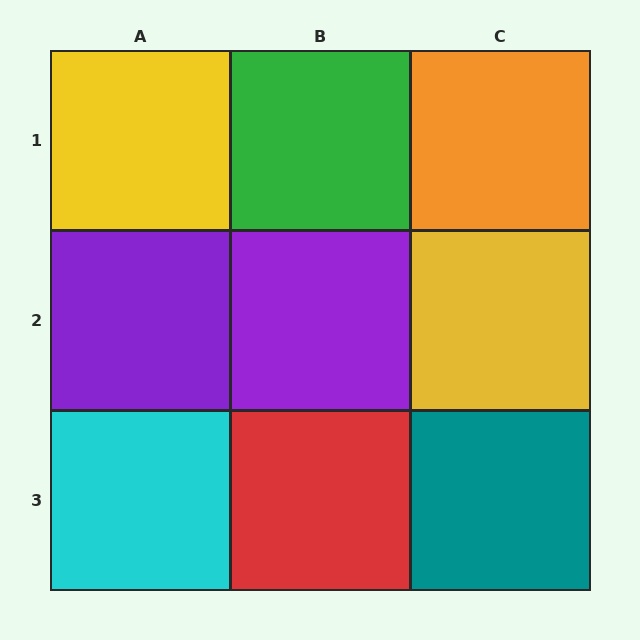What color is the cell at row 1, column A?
Yellow.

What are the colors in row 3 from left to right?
Cyan, red, teal.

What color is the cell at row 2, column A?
Purple.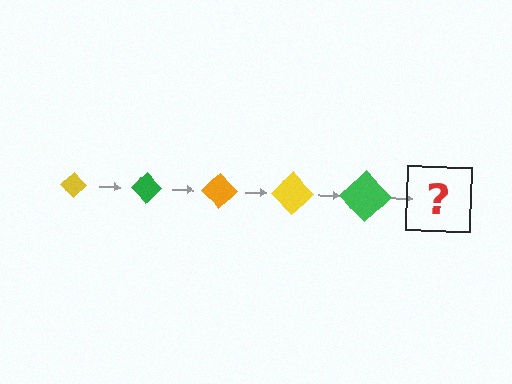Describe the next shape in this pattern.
It should be an orange diamond, larger than the previous one.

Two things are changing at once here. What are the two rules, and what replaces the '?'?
The two rules are that the diamond grows larger each step and the color cycles through yellow, green, and orange. The '?' should be an orange diamond, larger than the previous one.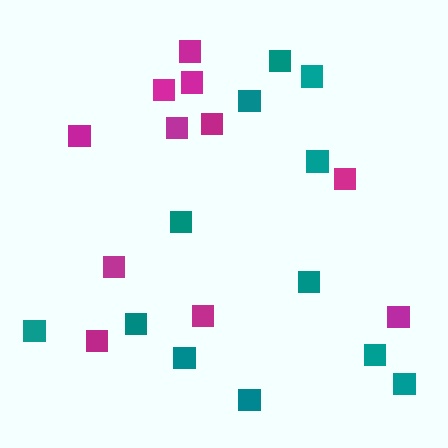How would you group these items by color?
There are 2 groups: one group of teal squares (12) and one group of magenta squares (11).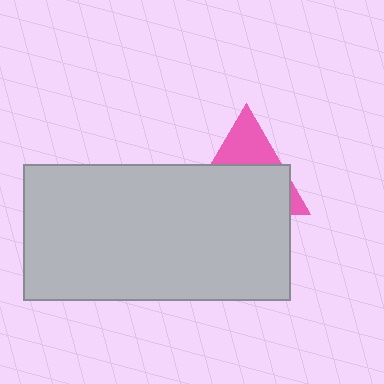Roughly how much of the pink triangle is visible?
A small part of it is visible (roughly 34%).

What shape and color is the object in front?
The object in front is a light gray rectangle.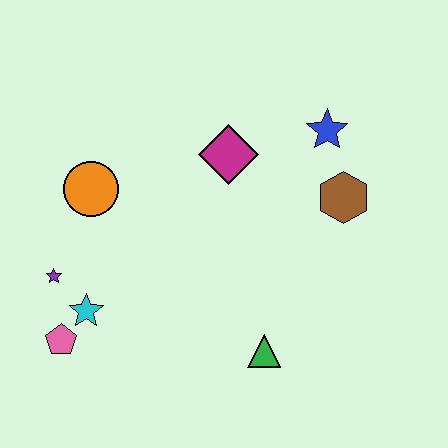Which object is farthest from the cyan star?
The blue star is farthest from the cyan star.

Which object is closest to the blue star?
The brown hexagon is closest to the blue star.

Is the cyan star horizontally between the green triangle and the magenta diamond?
No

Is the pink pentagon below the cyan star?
Yes